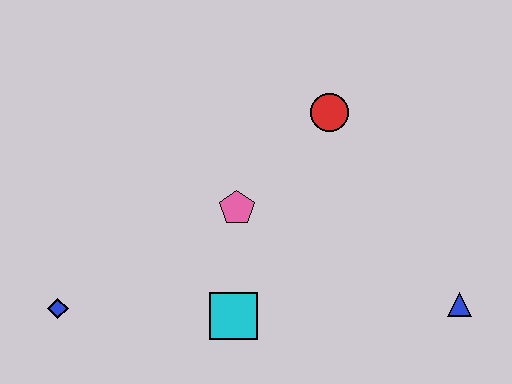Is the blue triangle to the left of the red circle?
No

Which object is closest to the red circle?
The pink pentagon is closest to the red circle.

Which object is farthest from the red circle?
The blue diamond is farthest from the red circle.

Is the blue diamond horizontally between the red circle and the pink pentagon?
No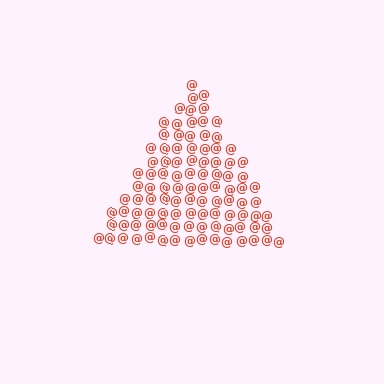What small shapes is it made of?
It is made of small at signs.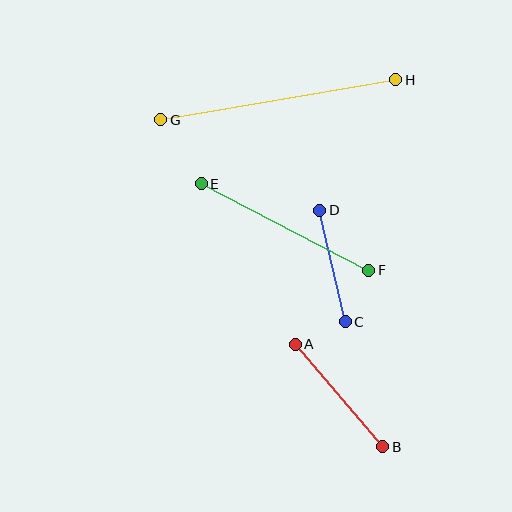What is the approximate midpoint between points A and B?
The midpoint is at approximately (339, 395) pixels.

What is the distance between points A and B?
The distance is approximately 135 pixels.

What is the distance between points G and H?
The distance is approximately 239 pixels.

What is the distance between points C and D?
The distance is approximately 114 pixels.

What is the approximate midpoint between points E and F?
The midpoint is at approximately (285, 227) pixels.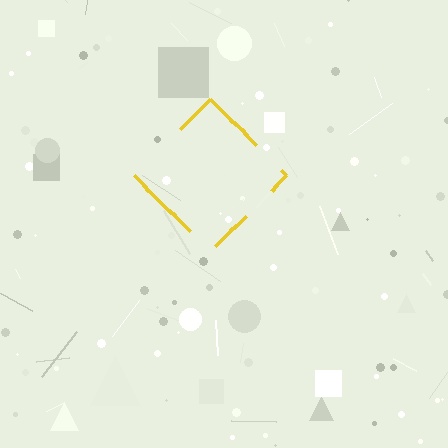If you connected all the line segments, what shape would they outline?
They would outline a diamond.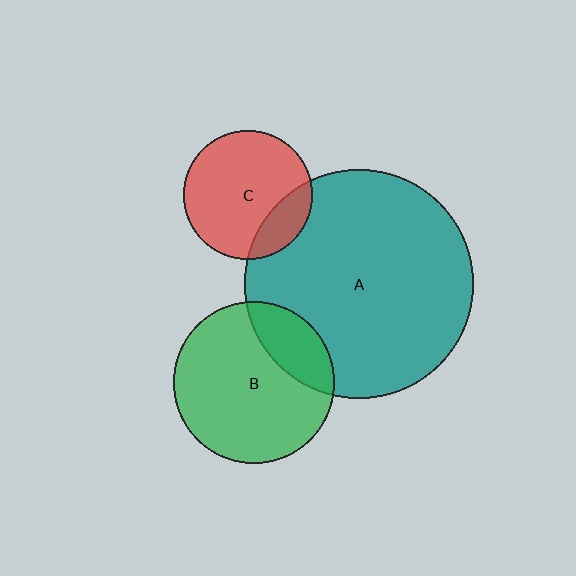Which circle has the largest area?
Circle A (teal).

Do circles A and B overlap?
Yes.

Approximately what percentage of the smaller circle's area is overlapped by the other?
Approximately 20%.